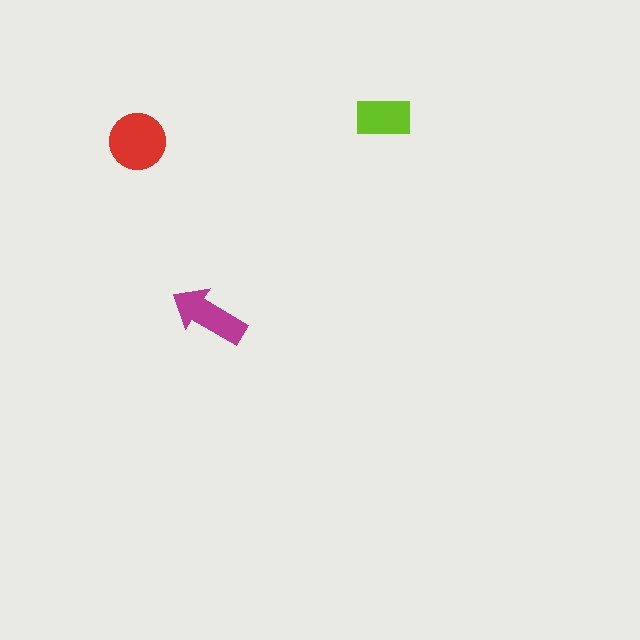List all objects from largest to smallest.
The red circle, the magenta arrow, the lime rectangle.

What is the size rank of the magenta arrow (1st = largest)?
2nd.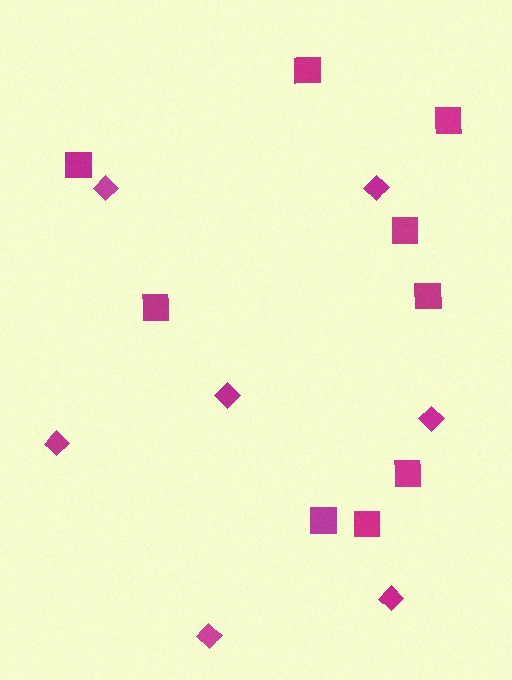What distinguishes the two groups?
There are 2 groups: one group of squares (9) and one group of diamonds (7).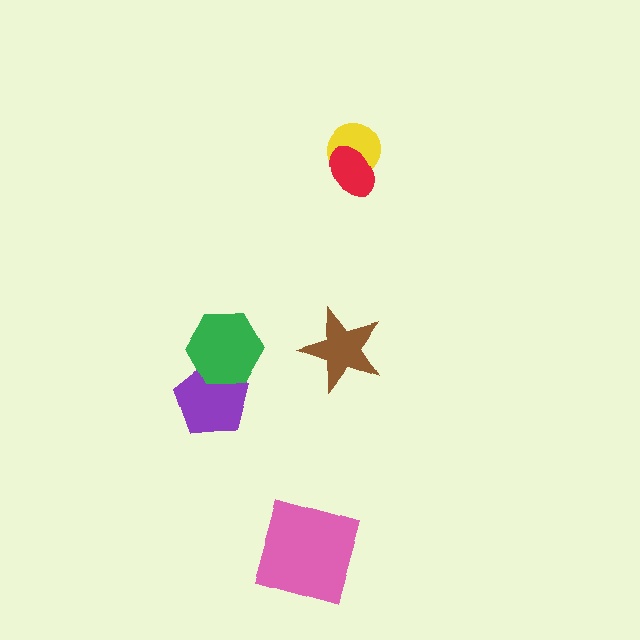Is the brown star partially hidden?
No, no other shape covers it.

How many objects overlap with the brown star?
0 objects overlap with the brown star.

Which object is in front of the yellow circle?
The red ellipse is in front of the yellow circle.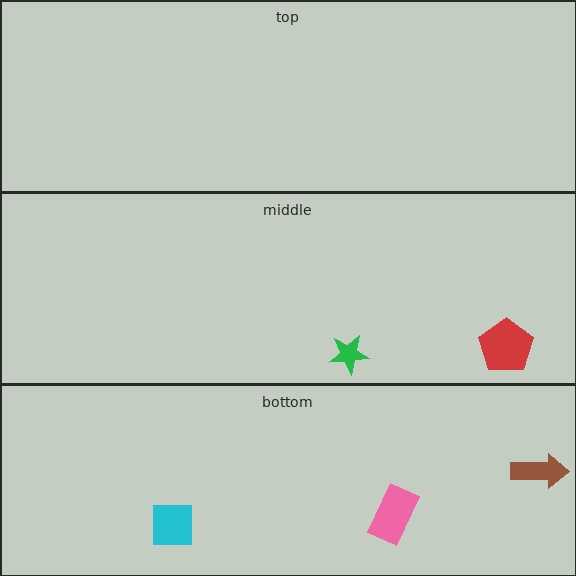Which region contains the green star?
The middle region.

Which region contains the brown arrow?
The bottom region.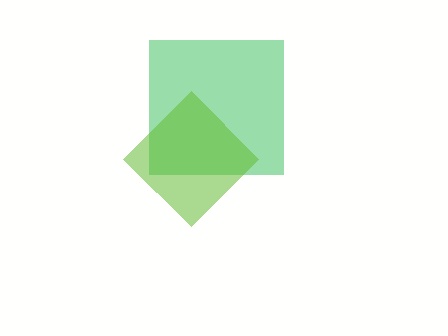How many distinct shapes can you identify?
There are 2 distinct shapes: a green square, a lime diamond.